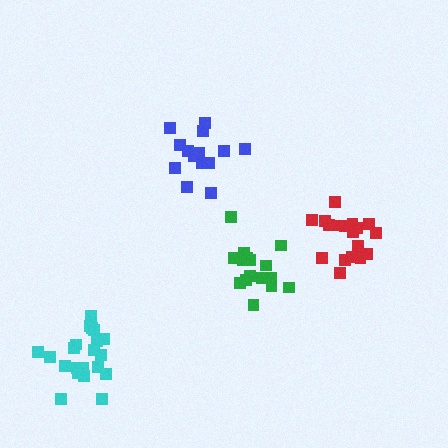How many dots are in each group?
Group 1: 18 dots, Group 2: 16 dots, Group 3: 15 dots, Group 4: 21 dots (70 total).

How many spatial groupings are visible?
There are 4 spatial groupings.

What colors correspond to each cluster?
The clusters are colored: red, green, blue, cyan.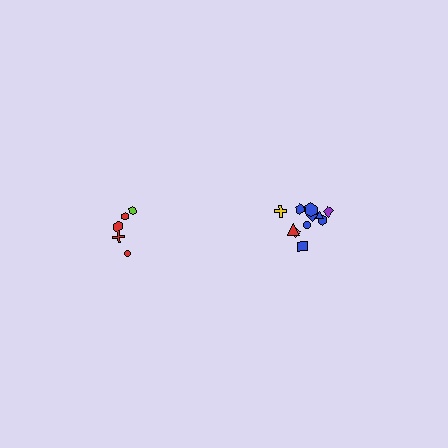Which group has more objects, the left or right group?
The right group.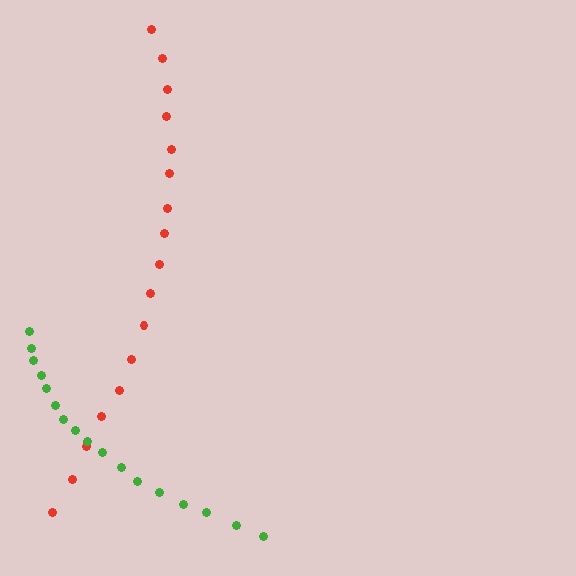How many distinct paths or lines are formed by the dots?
There are 2 distinct paths.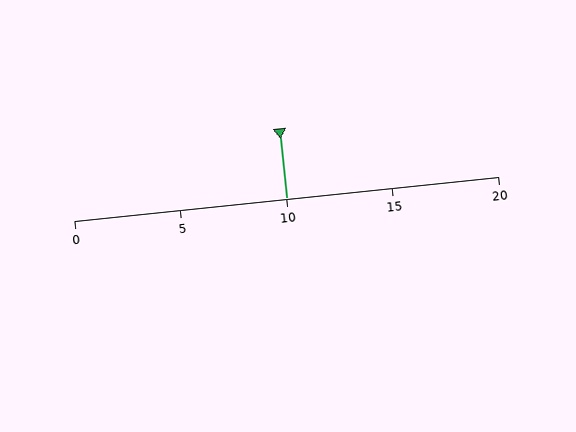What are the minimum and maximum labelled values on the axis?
The axis runs from 0 to 20.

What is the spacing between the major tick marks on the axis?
The major ticks are spaced 5 apart.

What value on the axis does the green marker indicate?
The marker indicates approximately 10.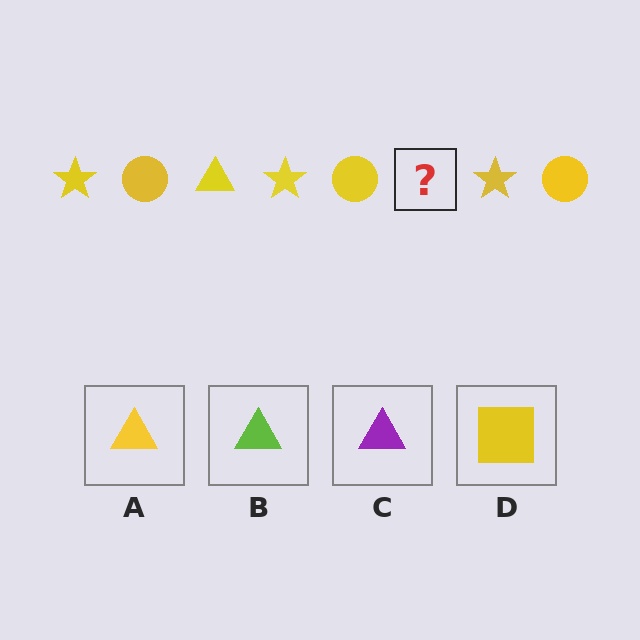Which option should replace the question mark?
Option A.